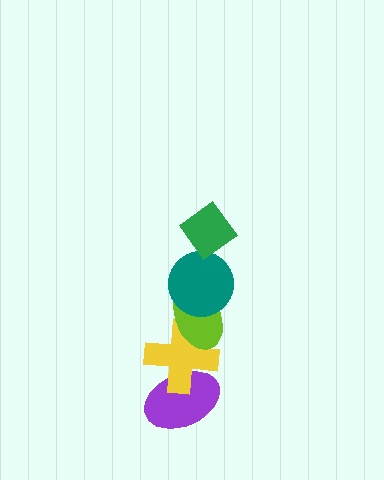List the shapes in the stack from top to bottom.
From top to bottom: the green diamond, the teal circle, the lime ellipse, the yellow cross, the purple ellipse.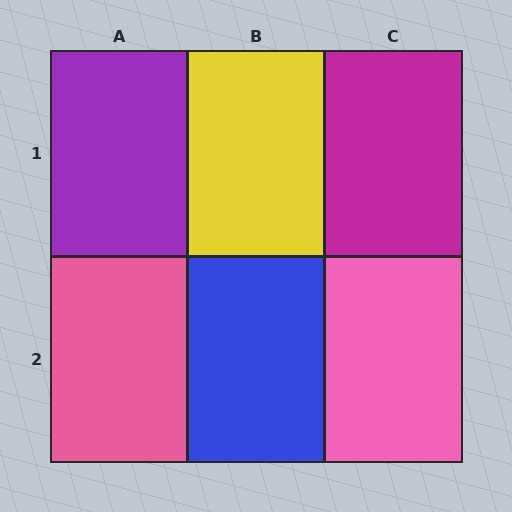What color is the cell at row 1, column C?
Magenta.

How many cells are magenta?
1 cell is magenta.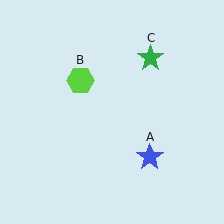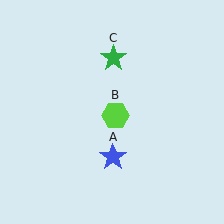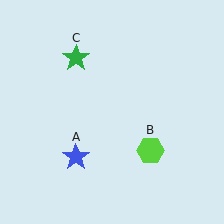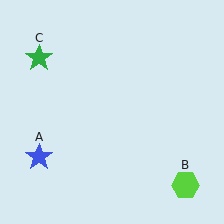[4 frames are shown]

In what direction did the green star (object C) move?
The green star (object C) moved left.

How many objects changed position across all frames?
3 objects changed position: blue star (object A), lime hexagon (object B), green star (object C).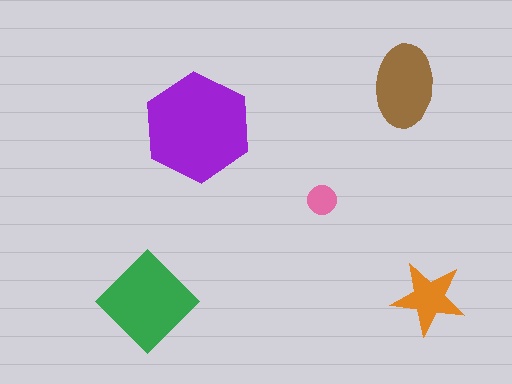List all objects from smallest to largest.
The pink circle, the orange star, the brown ellipse, the green diamond, the purple hexagon.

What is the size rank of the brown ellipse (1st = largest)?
3rd.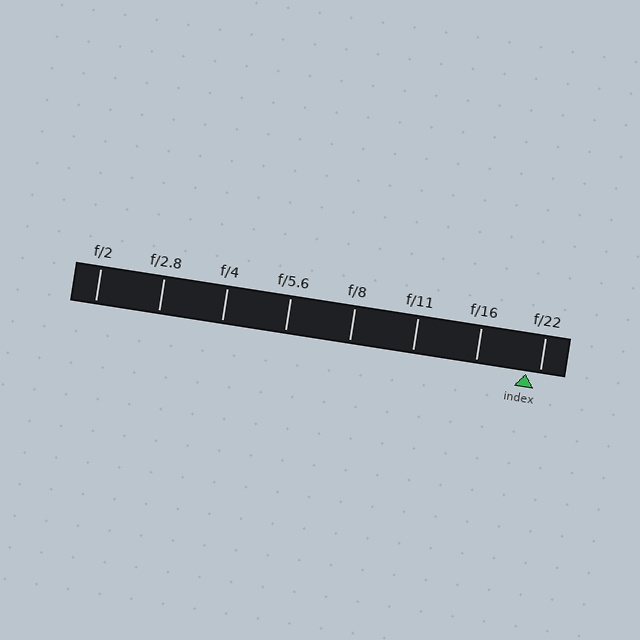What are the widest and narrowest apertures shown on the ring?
The widest aperture shown is f/2 and the narrowest is f/22.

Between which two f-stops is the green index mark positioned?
The index mark is between f/16 and f/22.